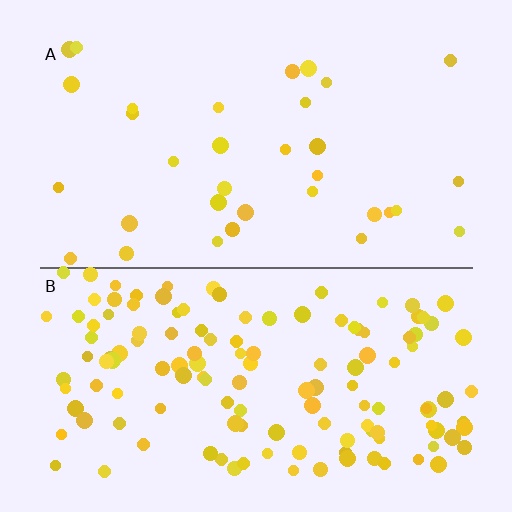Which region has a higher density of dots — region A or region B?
B (the bottom).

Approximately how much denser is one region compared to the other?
Approximately 4.1× — region B over region A.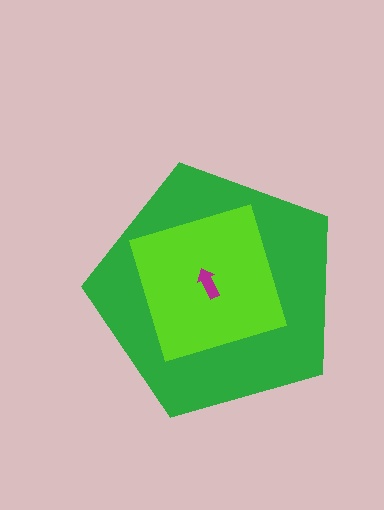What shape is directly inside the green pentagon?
The lime square.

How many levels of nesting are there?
3.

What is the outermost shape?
The green pentagon.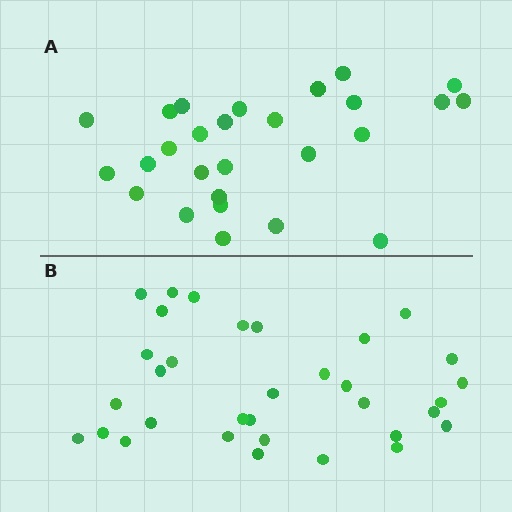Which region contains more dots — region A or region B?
Region B (the bottom region) has more dots.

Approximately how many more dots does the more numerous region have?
Region B has about 6 more dots than region A.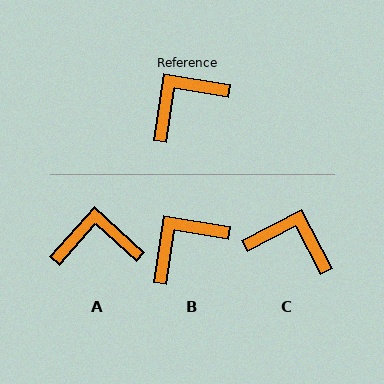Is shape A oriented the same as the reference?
No, it is off by about 33 degrees.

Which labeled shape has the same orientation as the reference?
B.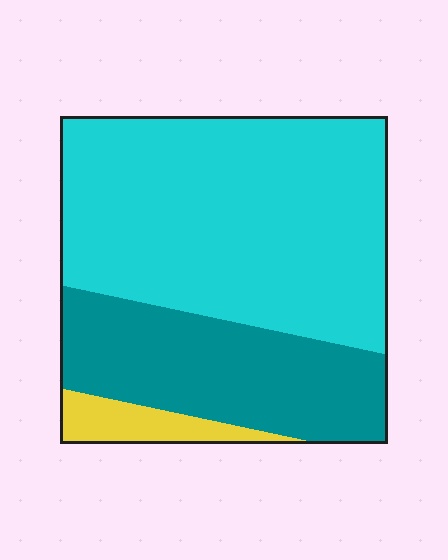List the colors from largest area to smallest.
From largest to smallest: cyan, teal, yellow.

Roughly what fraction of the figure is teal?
Teal takes up between a sixth and a third of the figure.